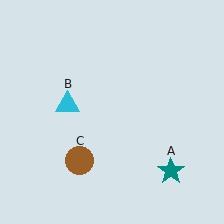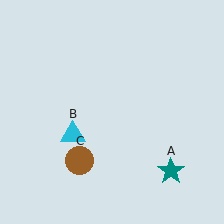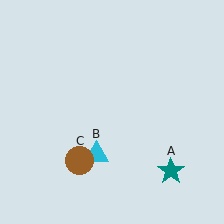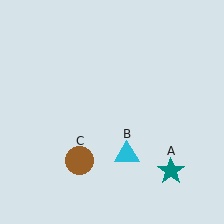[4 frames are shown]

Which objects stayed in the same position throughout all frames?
Teal star (object A) and brown circle (object C) remained stationary.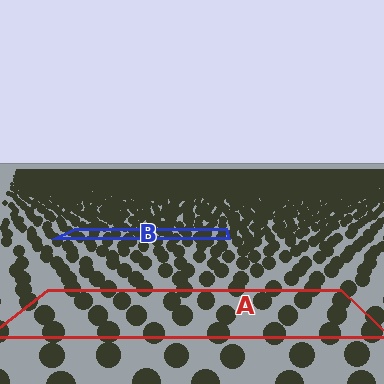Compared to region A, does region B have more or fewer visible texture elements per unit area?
Region B has more texture elements per unit area — they are packed more densely because it is farther away.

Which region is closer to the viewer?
Region A is closer. The texture elements there are larger and more spread out.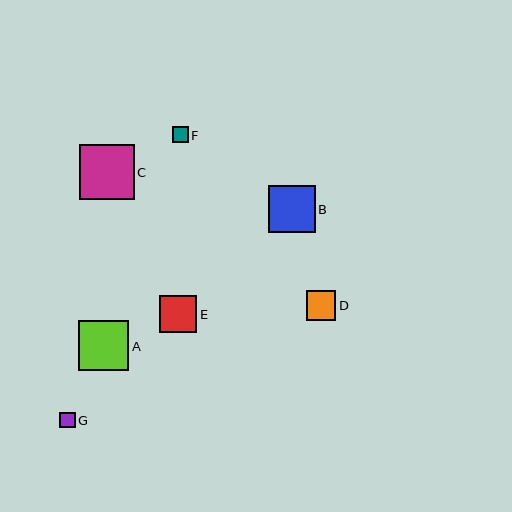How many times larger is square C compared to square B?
Square C is approximately 1.2 times the size of square B.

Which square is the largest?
Square C is the largest with a size of approximately 55 pixels.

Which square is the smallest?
Square F is the smallest with a size of approximately 16 pixels.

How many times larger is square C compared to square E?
Square C is approximately 1.5 times the size of square E.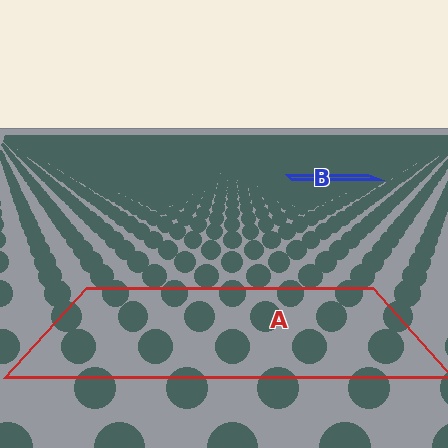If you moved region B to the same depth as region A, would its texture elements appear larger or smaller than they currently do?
They would appear larger. At a closer depth, the same texture elements are projected at a bigger on-screen size.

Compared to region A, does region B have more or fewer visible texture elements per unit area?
Region B has more texture elements per unit area — they are packed more densely because it is farther away.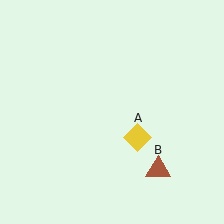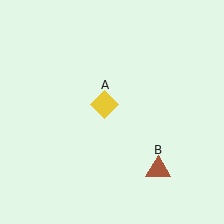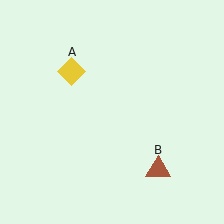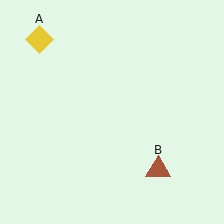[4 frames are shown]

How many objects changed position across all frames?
1 object changed position: yellow diamond (object A).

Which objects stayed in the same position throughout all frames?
Brown triangle (object B) remained stationary.